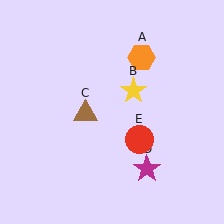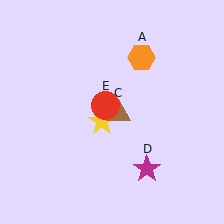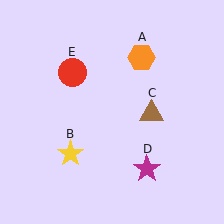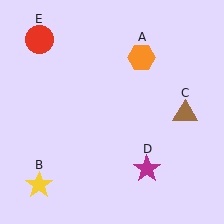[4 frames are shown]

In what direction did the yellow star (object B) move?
The yellow star (object B) moved down and to the left.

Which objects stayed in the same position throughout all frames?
Orange hexagon (object A) and magenta star (object D) remained stationary.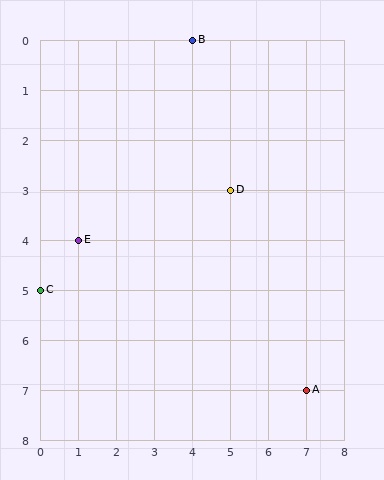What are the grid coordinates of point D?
Point D is at grid coordinates (5, 3).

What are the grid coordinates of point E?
Point E is at grid coordinates (1, 4).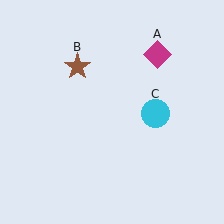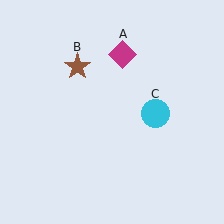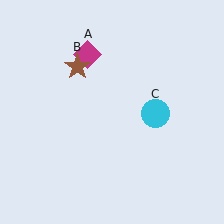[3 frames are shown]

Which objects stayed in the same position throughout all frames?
Brown star (object B) and cyan circle (object C) remained stationary.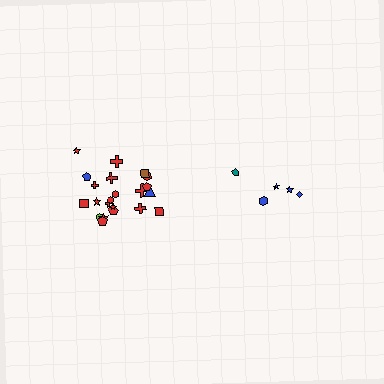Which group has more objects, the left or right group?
The left group.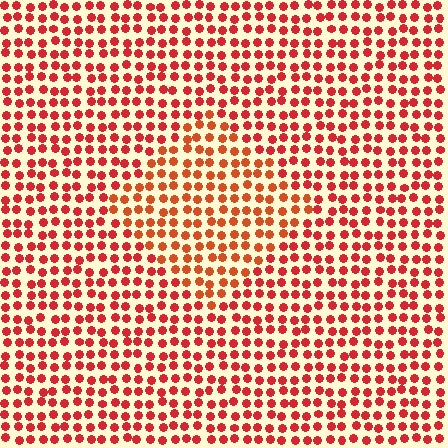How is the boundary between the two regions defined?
The boundary is defined purely by a slight shift in hue (about 19 degrees). Spacing, size, and orientation are identical on both sides.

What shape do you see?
I see a diamond.